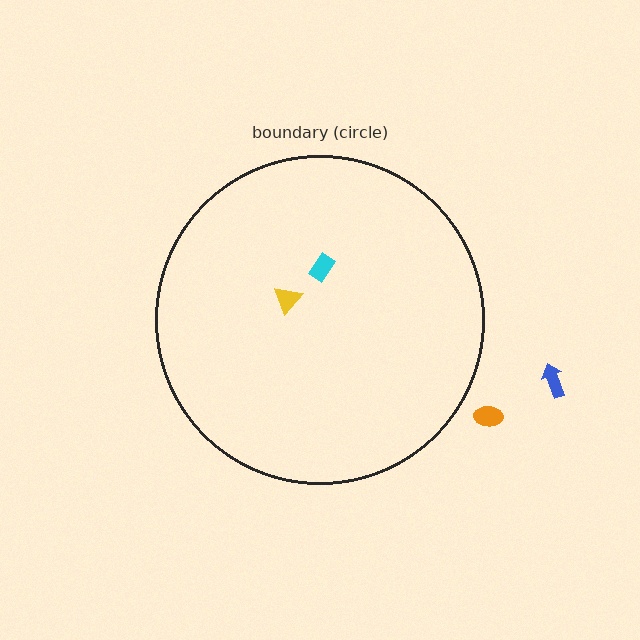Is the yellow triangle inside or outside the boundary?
Inside.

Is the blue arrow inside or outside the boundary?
Outside.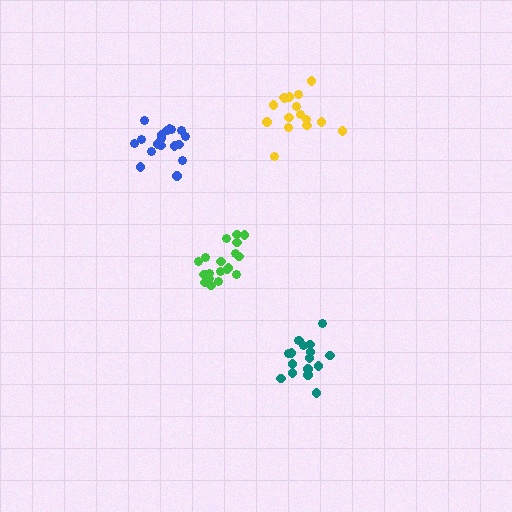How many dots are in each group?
Group 1: 18 dots, Group 2: 19 dots, Group 3: 16 dots, Group 4: 17 dots (70 total).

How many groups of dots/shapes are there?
There are 4 groups.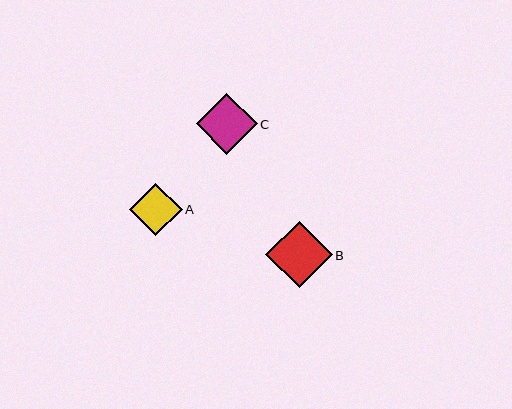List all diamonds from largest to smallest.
From largest to smallest: B, C, A.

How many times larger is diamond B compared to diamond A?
Diamond B is approximately 1.3 times the size of diamond A.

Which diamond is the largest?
Diamond B is the largest with a size of approximately 66 pixels.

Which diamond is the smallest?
Diamond A is the smallest with a size of approximately 52 pixels.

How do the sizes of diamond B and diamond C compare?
Diamond B and diamond C are approximately the same size.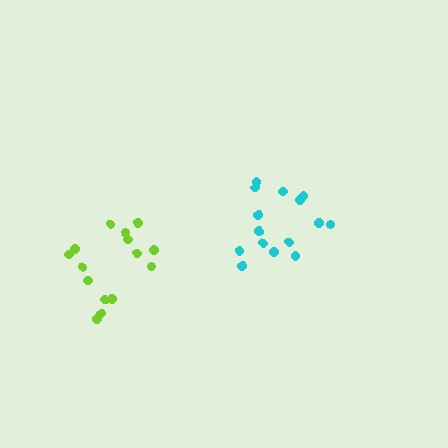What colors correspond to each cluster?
The clusters are colored: lime, cyan.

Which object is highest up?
The cyan cluster is topmost.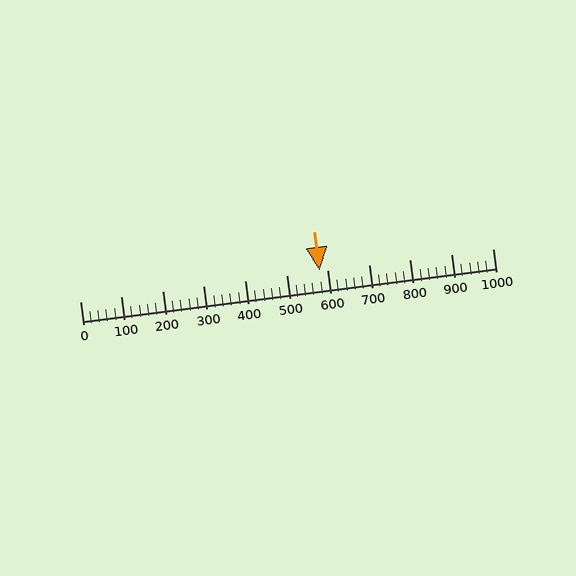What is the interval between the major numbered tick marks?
The major tick marks are spaced 100 units apart.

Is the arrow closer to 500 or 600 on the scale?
The arrow is closer to 600.